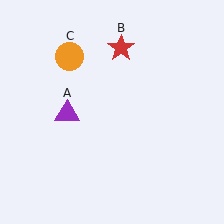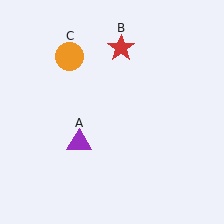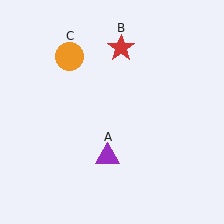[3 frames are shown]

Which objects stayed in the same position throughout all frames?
Red star (object B) and orange circle (object C) remained stationary.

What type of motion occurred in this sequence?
The purple triangle (object A) rotated counterclockwise around the center of the scene.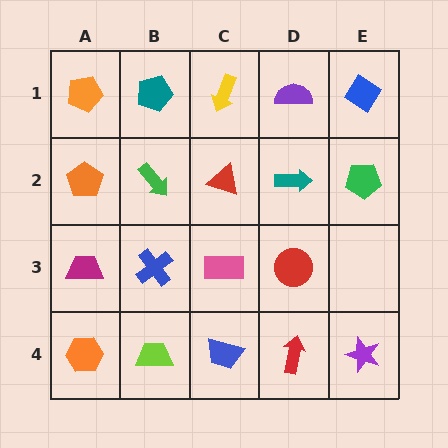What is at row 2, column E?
A green pentagon.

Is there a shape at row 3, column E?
No, that cell is empty.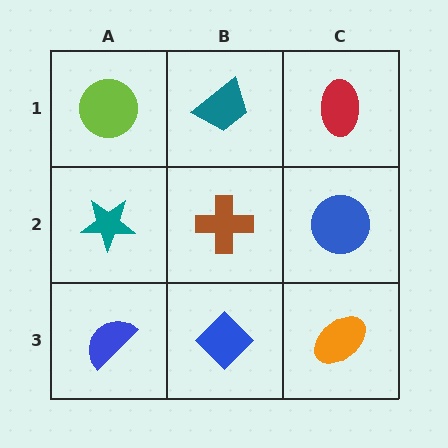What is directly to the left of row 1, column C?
A teal trapezoid.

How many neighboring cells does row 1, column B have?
3.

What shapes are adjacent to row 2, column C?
A red ellipse (row 1, column C), an orange ellipse (row 3, column C), a brown cross (row 2, column B).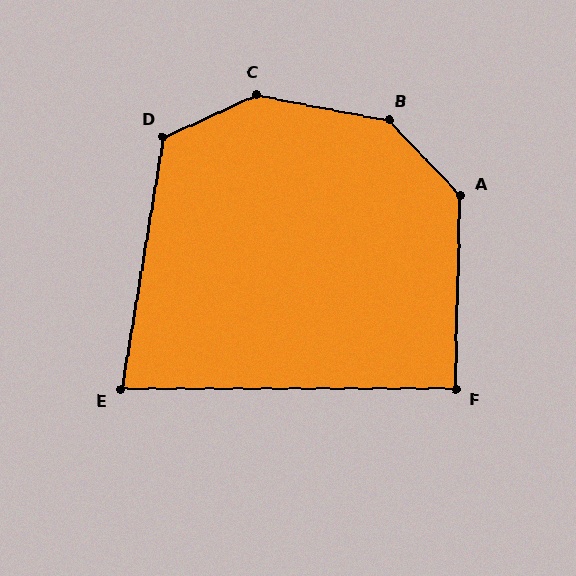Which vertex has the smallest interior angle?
E, at approximately 80 degrees.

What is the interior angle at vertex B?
Approximately 144 degrees (obtuse).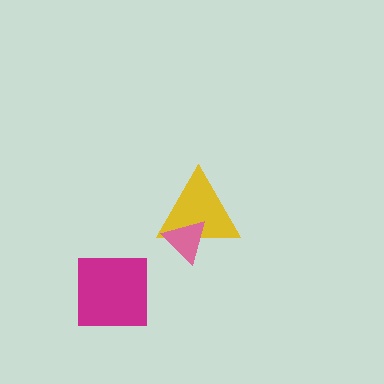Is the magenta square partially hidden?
No, no other shape covers it.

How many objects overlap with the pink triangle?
1 object overlaps with the pink triangle.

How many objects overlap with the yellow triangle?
1 object overlaps with the yellow triangle.